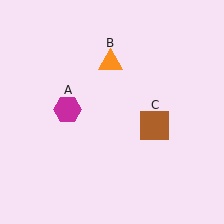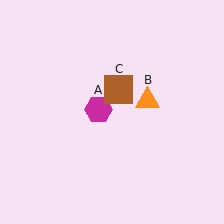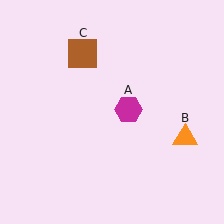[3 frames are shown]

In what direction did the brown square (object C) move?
The brown square (object C) moved up and to the left.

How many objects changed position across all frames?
3 objects changed position: magenta hexagon (object A), orange triangle (object B), brown square (object C).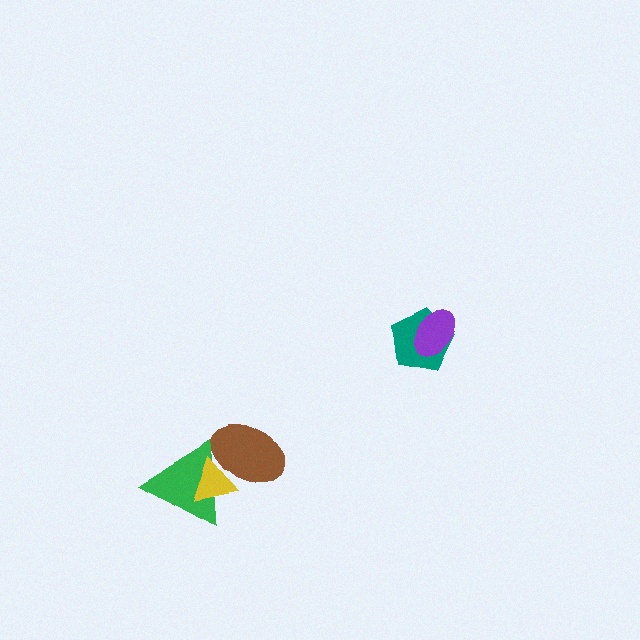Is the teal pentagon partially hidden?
Yes, it is partially covered by another shape.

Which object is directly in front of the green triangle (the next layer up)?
The yellow triangle is directly in front of the green triangle.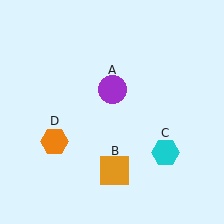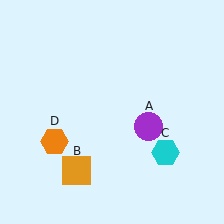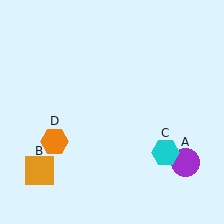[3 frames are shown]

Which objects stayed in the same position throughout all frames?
Cyan hexagon (object C) and orange hexagon (object D) remained stationary.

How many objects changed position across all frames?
2 objects changed position: purple circle (object A), orange square (object B).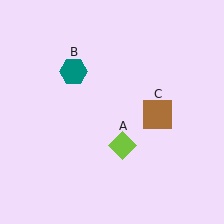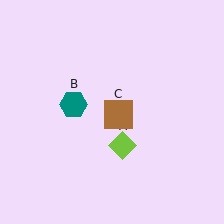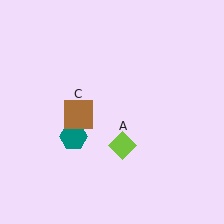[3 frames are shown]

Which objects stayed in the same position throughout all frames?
Lime diamond (object A) remained stationary.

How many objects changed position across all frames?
2 objects changed position: teal hexagon (object B), brown square (object C).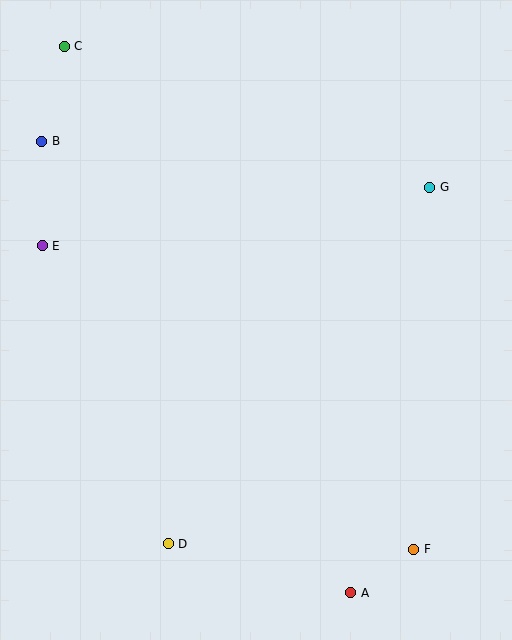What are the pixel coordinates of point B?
Point B is at (42, 141).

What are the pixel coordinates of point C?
Point C is at (64, 46).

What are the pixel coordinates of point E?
Point E is at (42, 246).